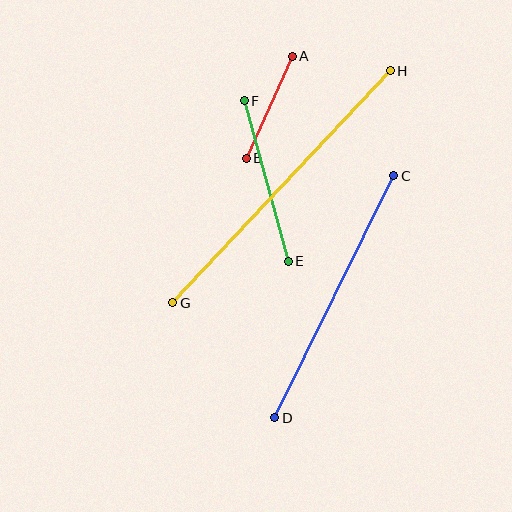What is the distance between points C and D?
The distance is approximately 270 pixels.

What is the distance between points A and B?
The distance is approximately 112 pixels.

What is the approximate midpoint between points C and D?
The midpoint is at approximately (334, 297) pixels.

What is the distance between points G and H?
The distance is approximately 318 pixels.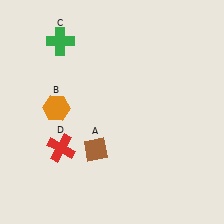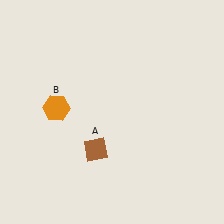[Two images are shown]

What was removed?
The red cross (D), the green cross (C) were removed in Image 2.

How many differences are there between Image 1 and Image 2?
There are 2 differences between the two images.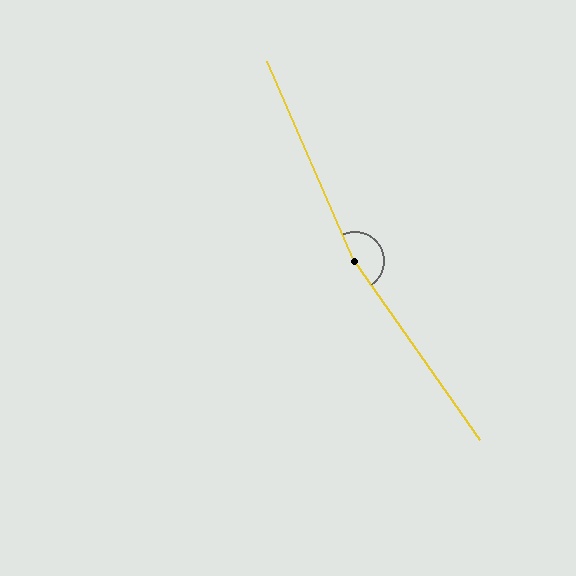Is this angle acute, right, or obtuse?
It is obtuse.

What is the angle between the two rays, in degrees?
Approximately 169 degrees.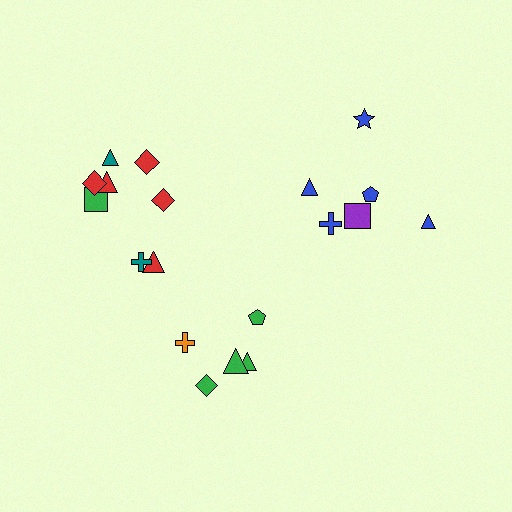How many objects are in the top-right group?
There are 6 objects.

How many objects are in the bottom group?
There are 5 objects.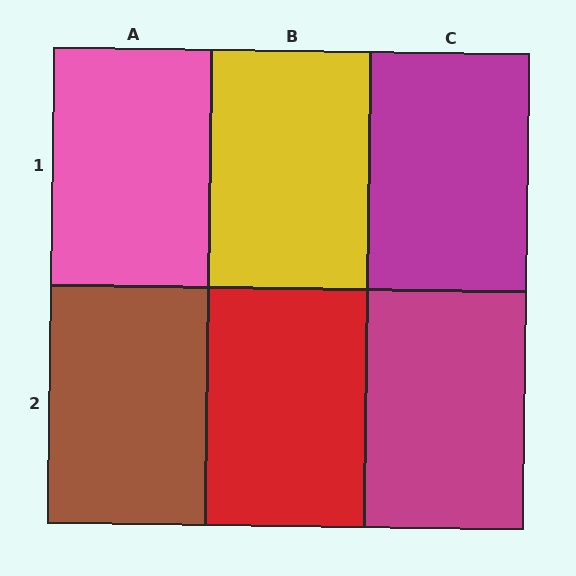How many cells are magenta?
2 cells are magenta.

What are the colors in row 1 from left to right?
Pink, yellow, magenta.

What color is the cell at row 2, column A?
Brown.